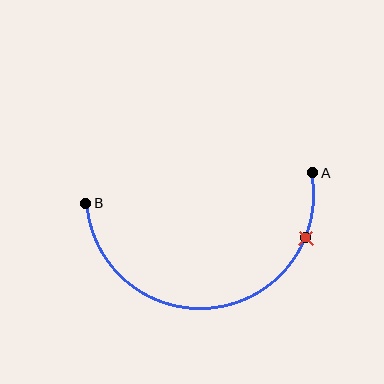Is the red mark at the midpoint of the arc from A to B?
No. The red mark lies on the arc but is closer to endpoint A. The arc midpoint would be at the point on the curve equidistant along the arc from both A and B.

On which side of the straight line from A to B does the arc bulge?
The arc bulges below the straight line connecting A and B.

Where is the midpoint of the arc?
The arc midpoint is the point on the curve farthest from the straight line joining A and B. It sits below that line.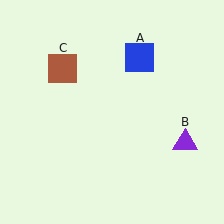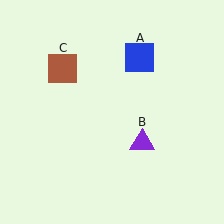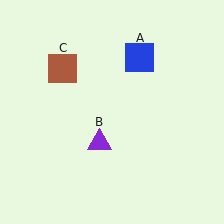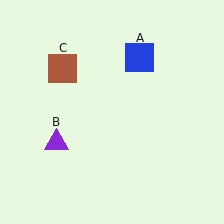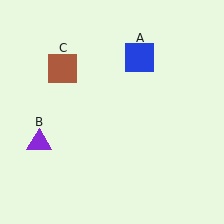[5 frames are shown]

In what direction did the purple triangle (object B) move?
The purple triangle (object B) moved left.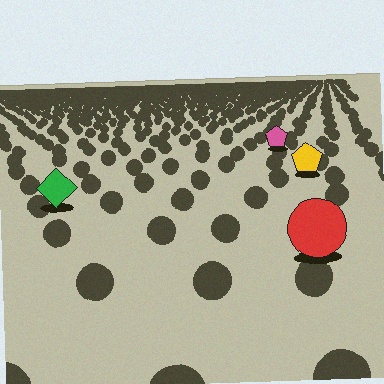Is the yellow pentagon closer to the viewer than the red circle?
No. The red circle is closer — you can tell from the texture gradient: the ground texture is coarser near it.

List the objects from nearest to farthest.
From nearest to farthest: the red circle, the green diamond, the yellow pentagon, the pink pentagon.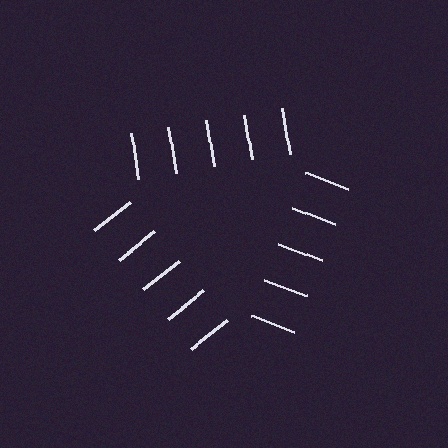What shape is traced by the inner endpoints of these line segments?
An illusory triangle — the line segments terminate on its edges but no continuous stroke is drawn.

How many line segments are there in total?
15 — 5 along each of the 3 edges.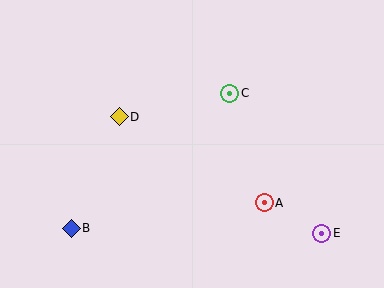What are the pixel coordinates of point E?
Point E is at (322, 233).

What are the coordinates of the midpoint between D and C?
The midpoint between D and C is at (174, 105).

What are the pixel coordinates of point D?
Point D is at (119, 117).